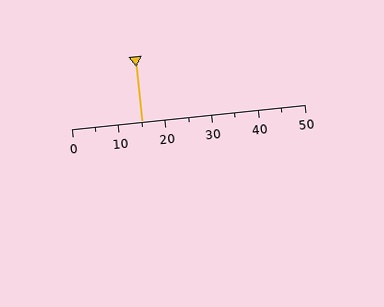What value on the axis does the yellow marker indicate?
The marker indicates approximately 15.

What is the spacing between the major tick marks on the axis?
The major ticks are spaced 10 apart.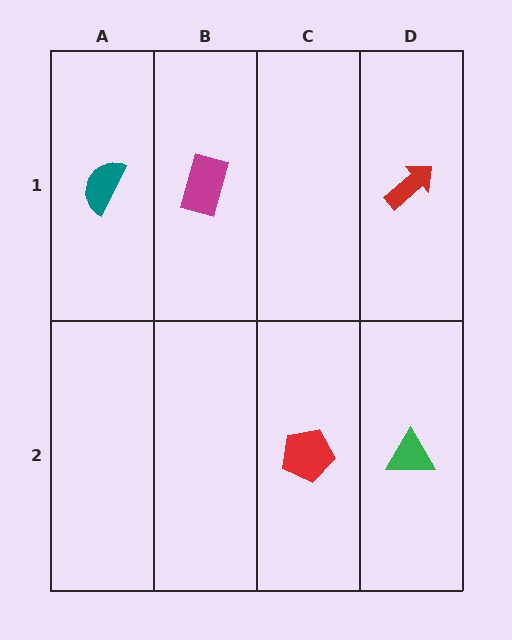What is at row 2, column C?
A red pentagon.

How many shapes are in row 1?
3 shapes.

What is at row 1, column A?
A teal semicircle.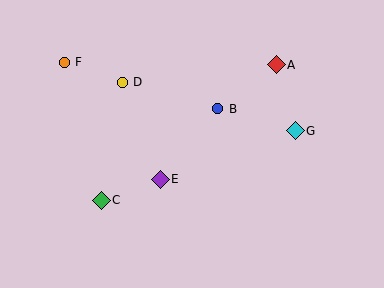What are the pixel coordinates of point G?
Point G is at (295, 131).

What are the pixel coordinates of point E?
Point E is at (160, 179).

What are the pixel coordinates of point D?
Point D is at (122, 82).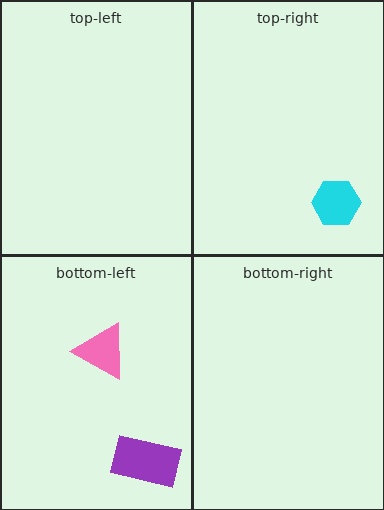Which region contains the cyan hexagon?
The top-right region.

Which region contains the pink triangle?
The bottom-left region.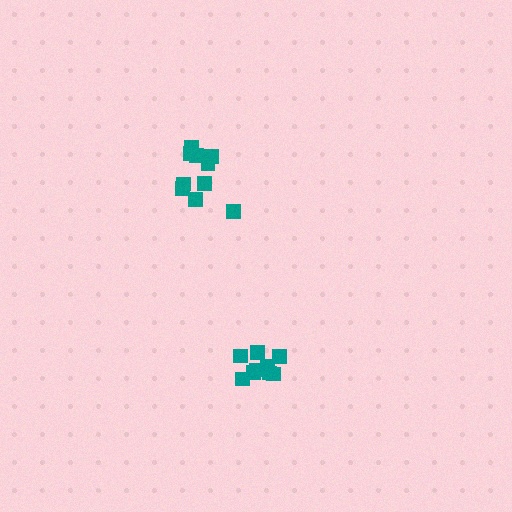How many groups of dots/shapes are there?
There are 2 groups.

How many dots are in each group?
Group 1: 10 dots, Group 2: 9 dots (19 total).